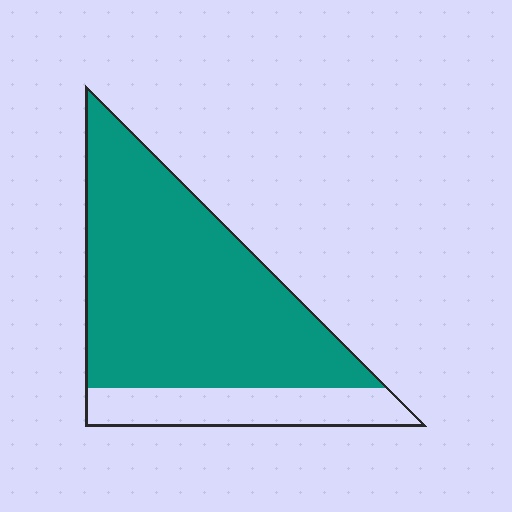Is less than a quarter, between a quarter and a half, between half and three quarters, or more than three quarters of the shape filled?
More than three quarters.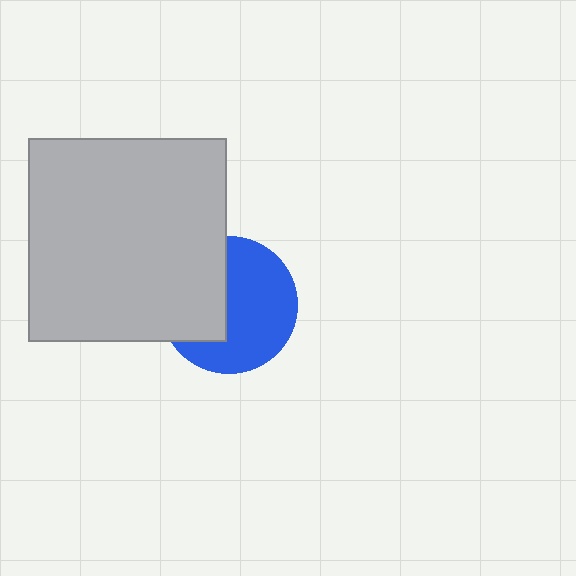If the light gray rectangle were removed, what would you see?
You would see the complete blue circle.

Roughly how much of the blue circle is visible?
About half of it is visible (roughly 60%).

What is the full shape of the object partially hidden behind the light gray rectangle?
The partially hidden object is a blue circle.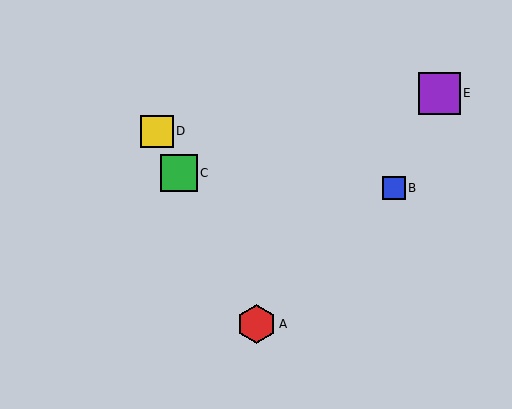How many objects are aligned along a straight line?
3 objects (A, C, D) are aligned along a straight line.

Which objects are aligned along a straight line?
Objects A, C, D are aligned along a straight line.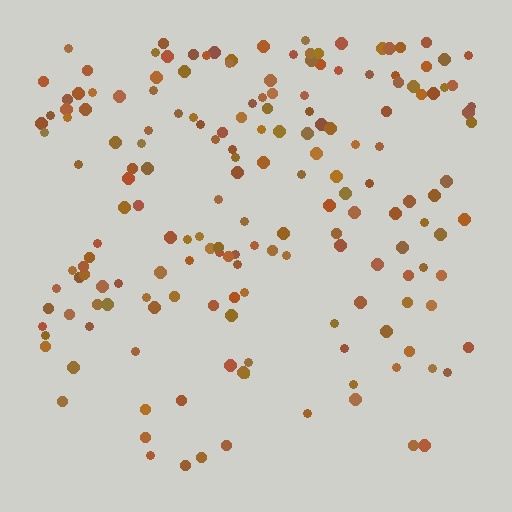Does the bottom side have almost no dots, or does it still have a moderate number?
Still a moderate number, just noticeably fewer than the top.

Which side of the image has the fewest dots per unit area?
The bottom.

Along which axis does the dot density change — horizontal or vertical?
Vertical.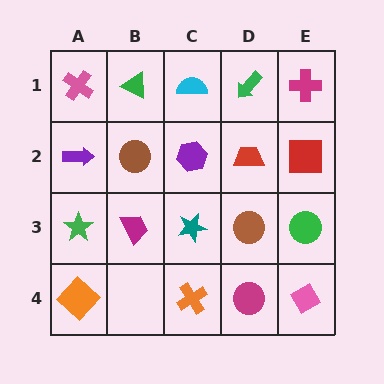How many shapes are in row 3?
5 shapes.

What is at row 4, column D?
A magenta circle.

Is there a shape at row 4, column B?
No, that cell is empty.